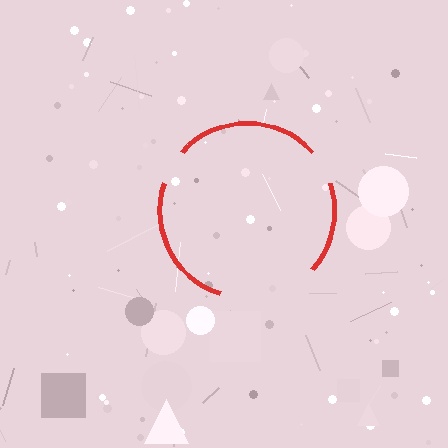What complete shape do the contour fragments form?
The contour fragments form a circle.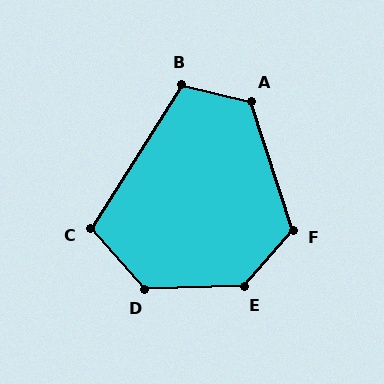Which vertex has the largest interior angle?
E, at approximately 132 degrees.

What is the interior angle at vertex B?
Approximately 108 degrees (obtuse).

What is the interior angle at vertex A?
Approximately 122 degrees (obtuse).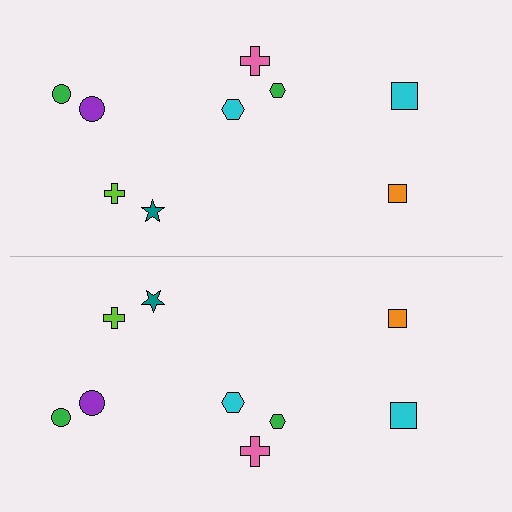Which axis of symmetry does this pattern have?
The pattern has a horizontal axis of symmetry running through the center of the image.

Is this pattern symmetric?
Yes, this pattern has bilateral (reflection) symmetry.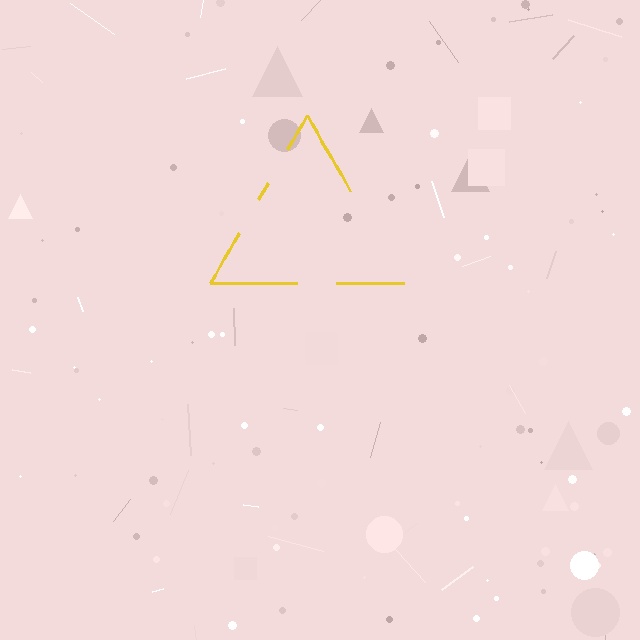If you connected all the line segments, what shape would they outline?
They would outline a triangle.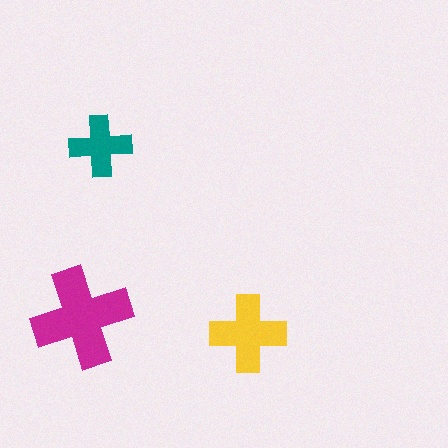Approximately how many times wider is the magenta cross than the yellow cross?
About 1.5 times wider.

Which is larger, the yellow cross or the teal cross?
The yellow one.